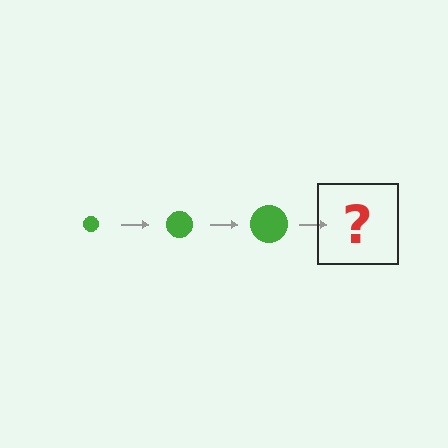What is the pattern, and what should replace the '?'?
The pattern is that the circle gets progressively larger each step. The '?' should be a green circle, larger than the previous one.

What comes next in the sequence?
The next element should be a green circle, larger than the previous one.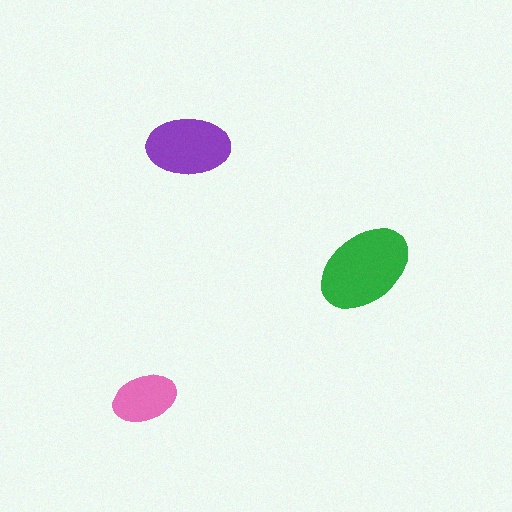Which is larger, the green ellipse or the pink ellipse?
The green one.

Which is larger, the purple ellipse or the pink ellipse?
The purple one.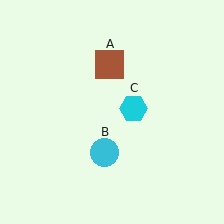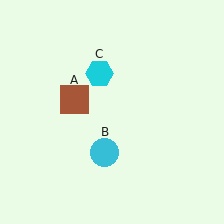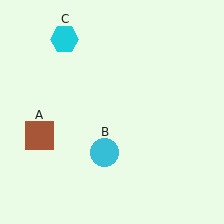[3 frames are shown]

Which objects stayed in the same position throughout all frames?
Cyan circle (object B) remained stationary.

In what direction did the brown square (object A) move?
The brown square (object A) moved down and to the left.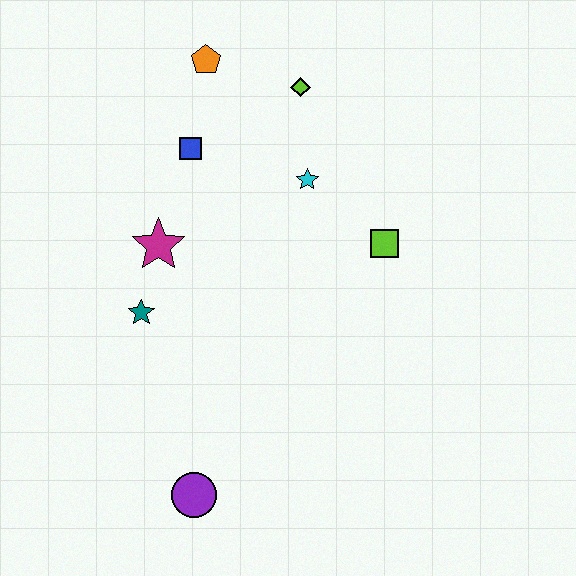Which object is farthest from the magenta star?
The purple circle is farthest from the magenta star.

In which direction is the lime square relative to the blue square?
The lime square is to the right of the blue square.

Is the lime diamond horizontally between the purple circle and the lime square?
Yes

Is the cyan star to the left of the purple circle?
No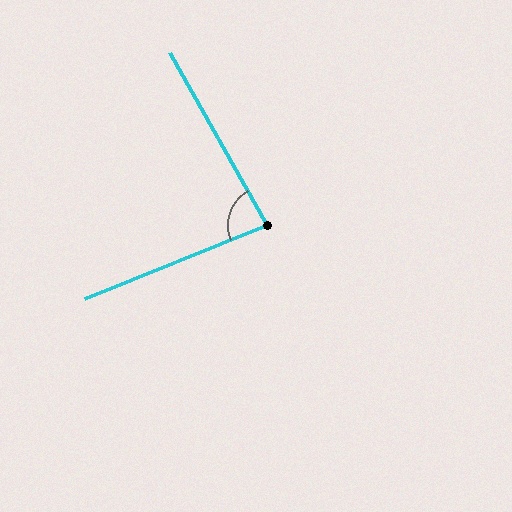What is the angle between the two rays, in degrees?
Approximately 83 degrees.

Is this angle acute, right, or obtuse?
It is acute.